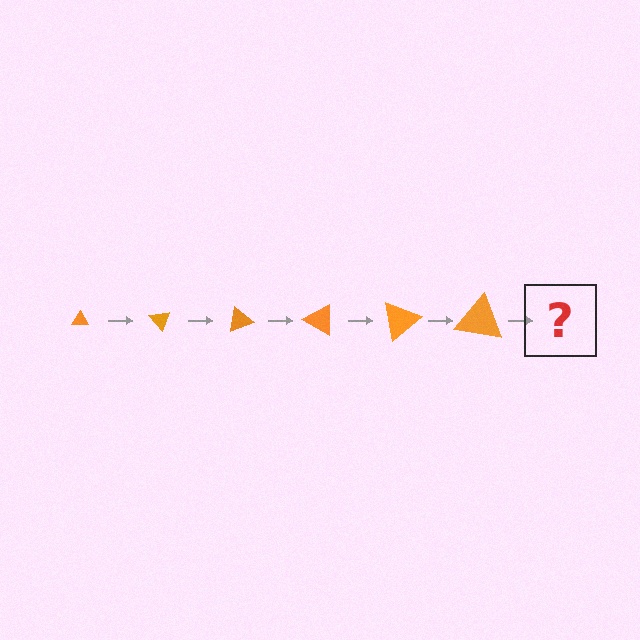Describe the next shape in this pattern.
It should be a triangle, larger than the previous one and rotated 300 degrees from the start.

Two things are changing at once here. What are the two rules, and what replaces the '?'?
The two rules are that the triangle grows larger each step and it rotates 50 degrees each step. The '?' should be a triangle, larger than the previous one and rotated 300 degrees from the start.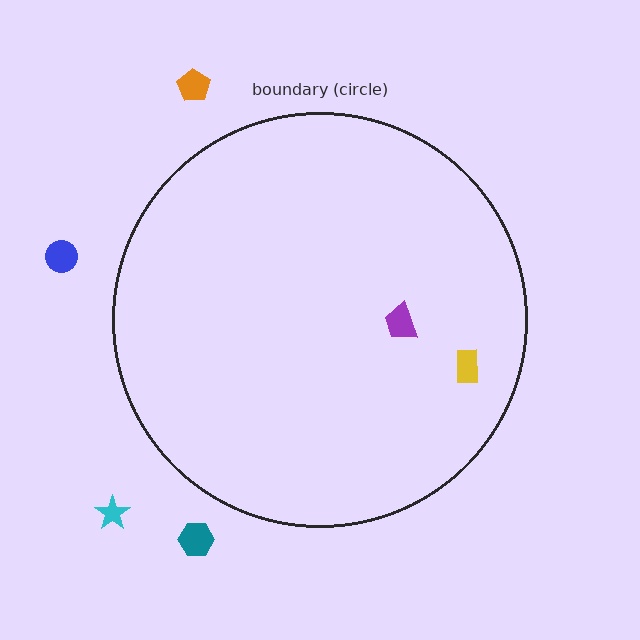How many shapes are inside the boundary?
2 inside, 4 outside.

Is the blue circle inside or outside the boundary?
Outside.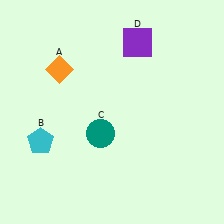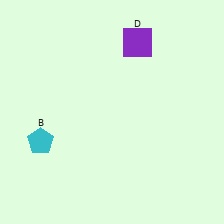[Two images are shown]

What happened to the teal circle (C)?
The teal circle (C) was removed in Image 2. It was in the bottom-left area of Image 1.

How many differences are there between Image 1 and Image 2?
There are 2 differences between the two images.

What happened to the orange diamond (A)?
The orange diamond (A) was removed in Image 2. It was in the top-left area of Image 1.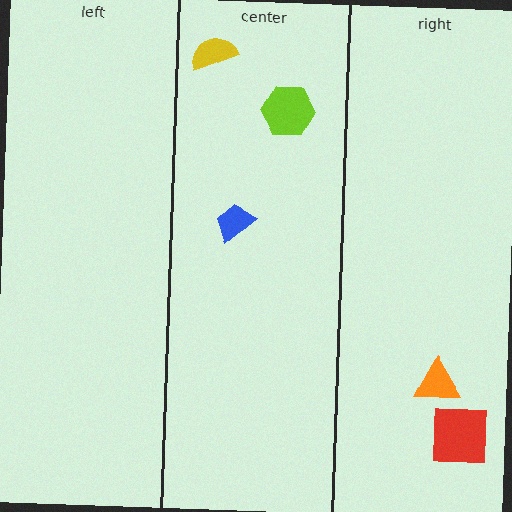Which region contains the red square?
The right region.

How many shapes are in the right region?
2.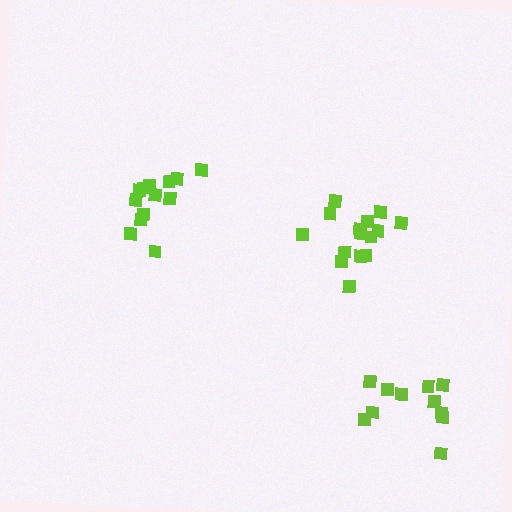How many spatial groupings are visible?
There are 3 spatial groupings.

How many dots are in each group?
Group 1: 11 dots, Group 2: 13 dots, Group 3: 15 dots (39 total).